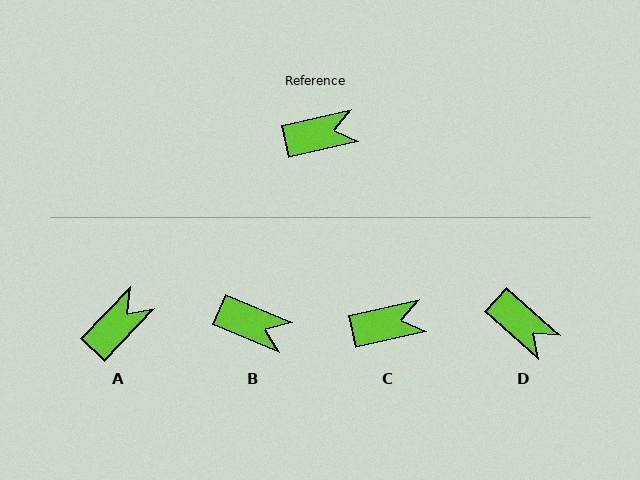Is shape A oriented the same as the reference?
No, it is off by about 34 degrees.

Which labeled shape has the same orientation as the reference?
C.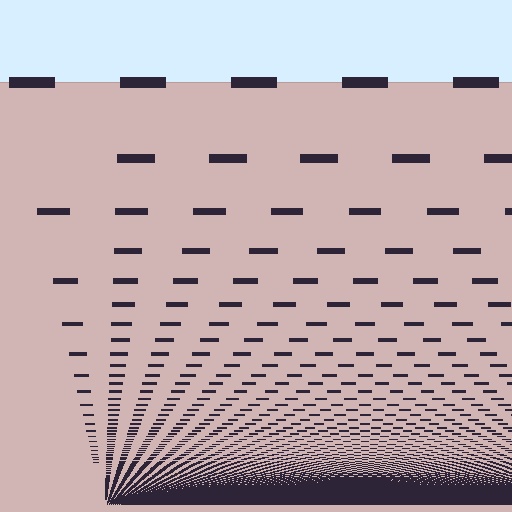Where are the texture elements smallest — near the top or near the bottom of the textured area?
Near the bottom.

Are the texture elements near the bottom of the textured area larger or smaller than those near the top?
Smaller. The gradient is inverted — elements near the bottom are smaller and denser.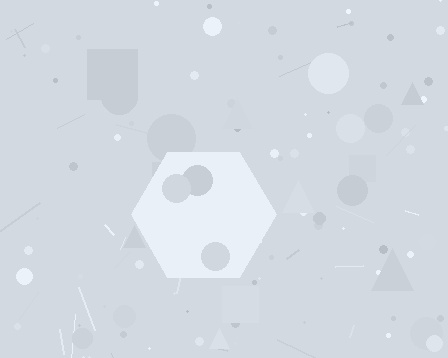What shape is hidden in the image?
A hexagon is hidden in the image.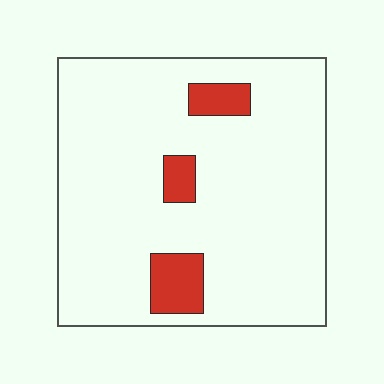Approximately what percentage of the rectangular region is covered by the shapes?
Approximately 10%.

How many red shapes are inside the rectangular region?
3.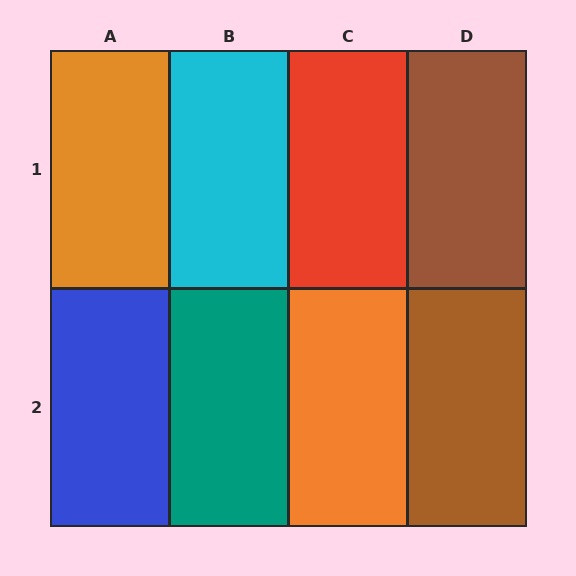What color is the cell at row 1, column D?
Brown.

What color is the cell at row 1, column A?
Orange.